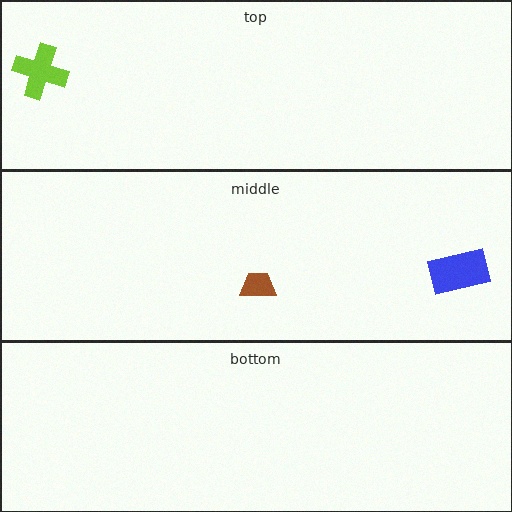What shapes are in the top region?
The lime cross.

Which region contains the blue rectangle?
The middle region.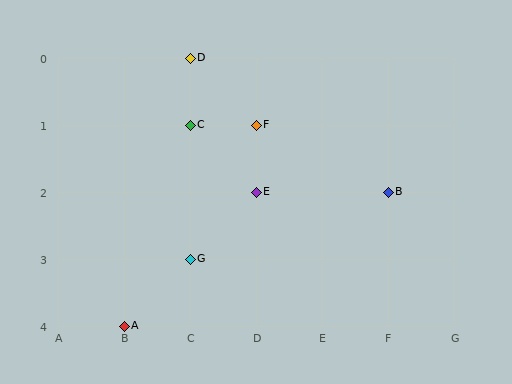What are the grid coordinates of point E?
Point E is at grid coordinates (D, 2).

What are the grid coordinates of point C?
Point C is at grid coordinates (C, 1).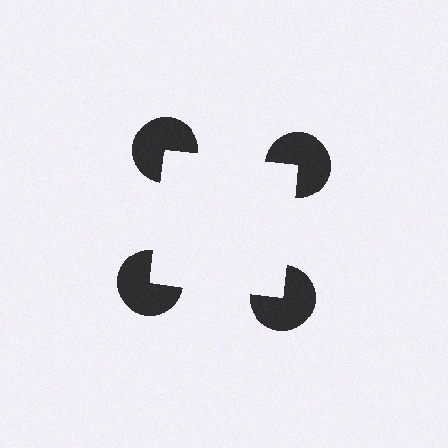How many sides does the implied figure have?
4 sides.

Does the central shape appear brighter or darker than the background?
It typically appears slightly brighter than the background, even though no actual brightness change is drawn.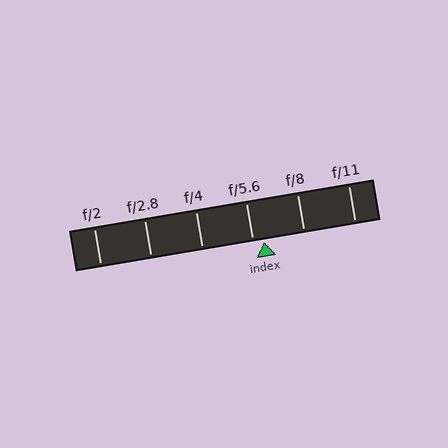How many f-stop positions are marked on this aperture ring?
There are 6 f-stop positions marked.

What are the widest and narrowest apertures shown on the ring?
The widest aperture shown is f/2 and the narrowest is f/11.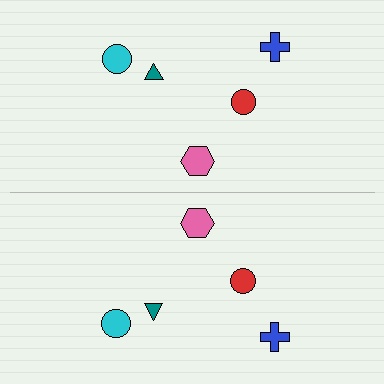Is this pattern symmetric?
Yes, this pattern has bilateral (reflection) symmetry.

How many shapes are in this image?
There are 10 shapes in this image.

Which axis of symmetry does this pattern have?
The pattern has a horizontal axis of symmetry running through the center of the image.